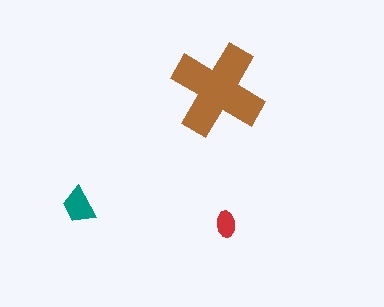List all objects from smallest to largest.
The red ellipse, the teal trapezoid, the brown cross.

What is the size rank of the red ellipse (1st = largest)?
3rd.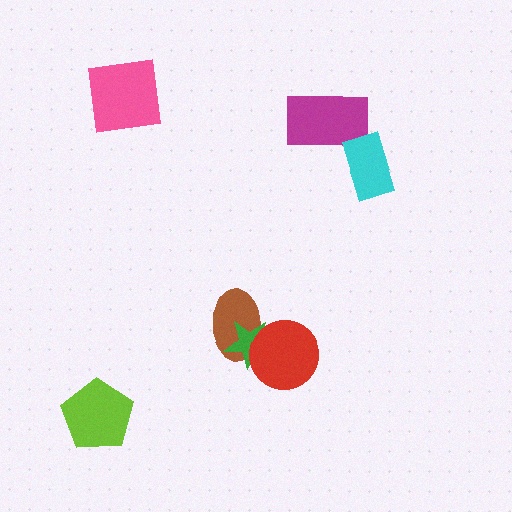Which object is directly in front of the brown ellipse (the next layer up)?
The green star is directly in front of the brown ellipse.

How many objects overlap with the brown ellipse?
2 objects overlap with the brown ellipse.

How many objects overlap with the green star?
2 objects overlap with the green star.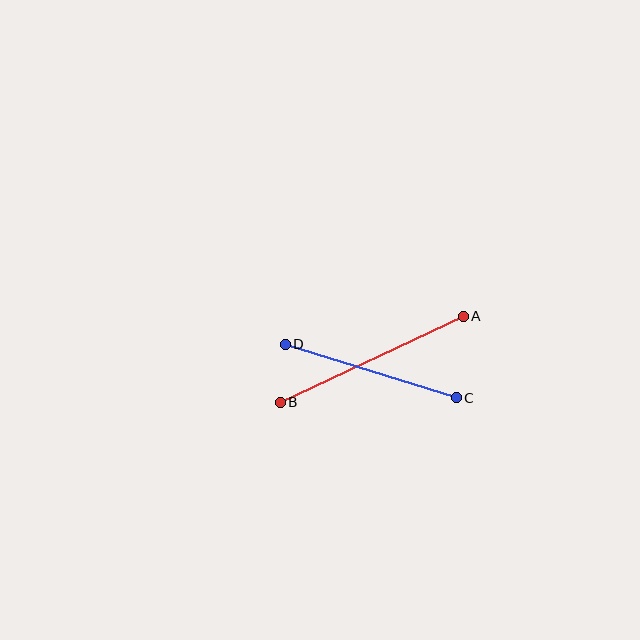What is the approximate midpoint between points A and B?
The midpoint is at approximately (372, 359) pixels.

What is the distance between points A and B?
The distance is approximately 202 pixels.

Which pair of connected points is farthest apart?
Points A and B are farthest apart.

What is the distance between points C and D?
The distance is approximately 179 pixels.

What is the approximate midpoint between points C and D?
The midpoint is at approximately (371, 371) pixels.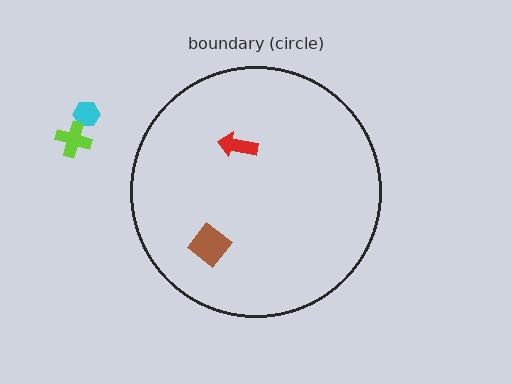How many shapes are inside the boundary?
2 inside, 2 outside.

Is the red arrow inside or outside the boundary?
Inside.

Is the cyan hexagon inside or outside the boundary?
Outside.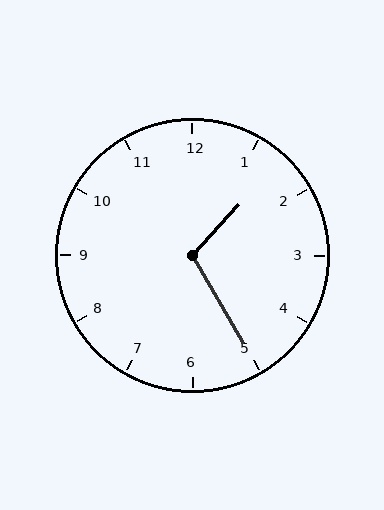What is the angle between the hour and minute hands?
Approximately 108 degrees.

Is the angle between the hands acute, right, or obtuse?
It is obtuse.